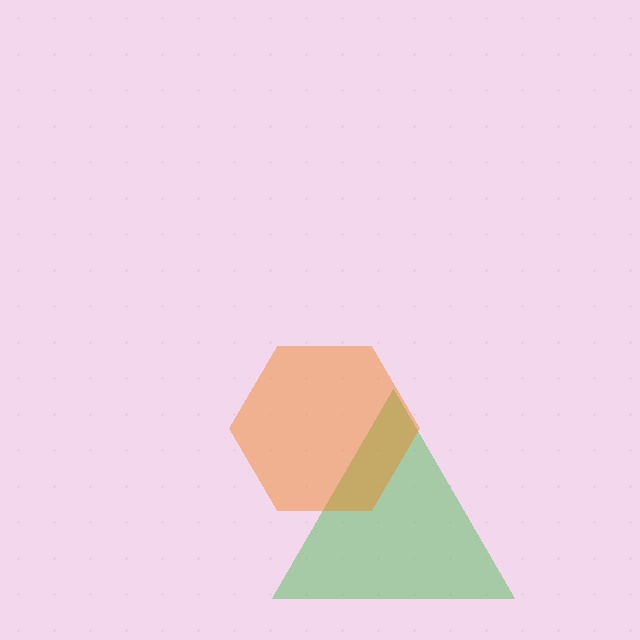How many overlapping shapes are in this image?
There are 2 overlapping shapes in the image.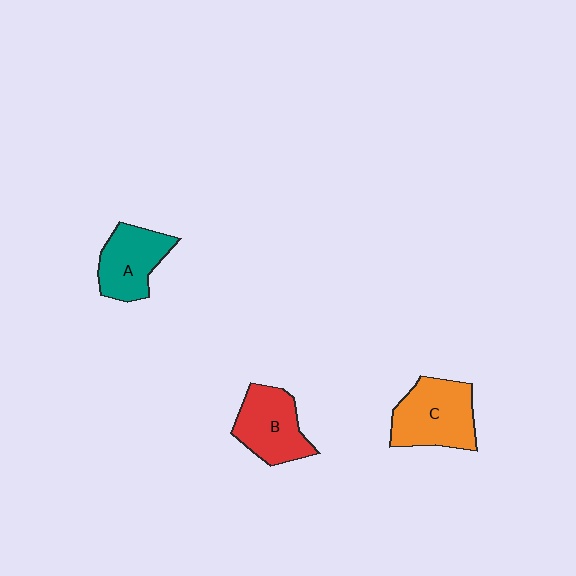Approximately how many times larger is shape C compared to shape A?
Approximately 1.2 times.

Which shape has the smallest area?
Shape A (teal).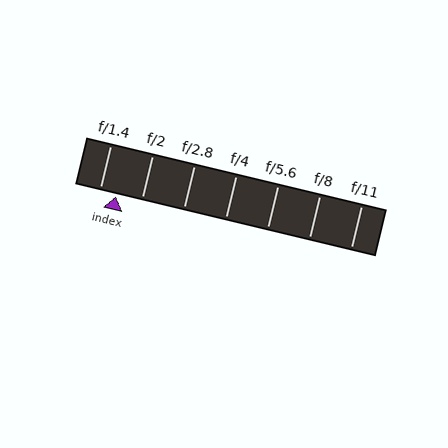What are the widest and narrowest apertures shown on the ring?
The widest aperture shown is f/1.4 and the narrowest is f/11.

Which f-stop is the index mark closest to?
The index mark is closest to f/1.4.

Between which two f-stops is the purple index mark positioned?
The index mark is between f/1.4 and f/2.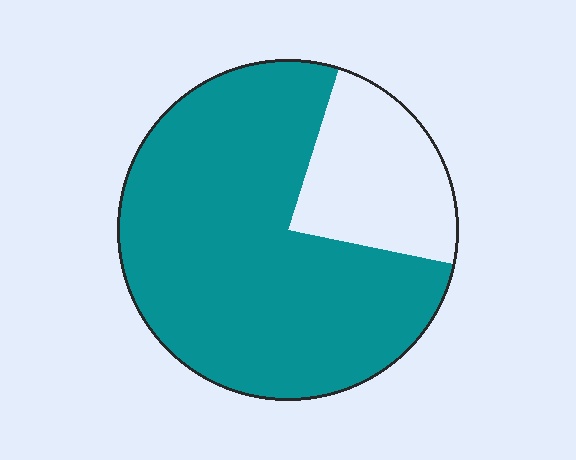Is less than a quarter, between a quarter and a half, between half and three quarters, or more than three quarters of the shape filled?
More than three quarters.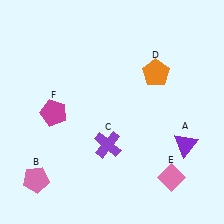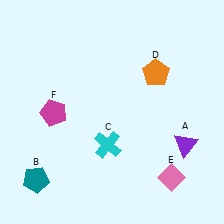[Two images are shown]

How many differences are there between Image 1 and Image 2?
There are 2 differences between the two images.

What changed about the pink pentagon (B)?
In Image 1, B is pink. In Image 2, it changed to teal.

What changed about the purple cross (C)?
In Image 1, C is purple. In Image 2, it changed to cyan.